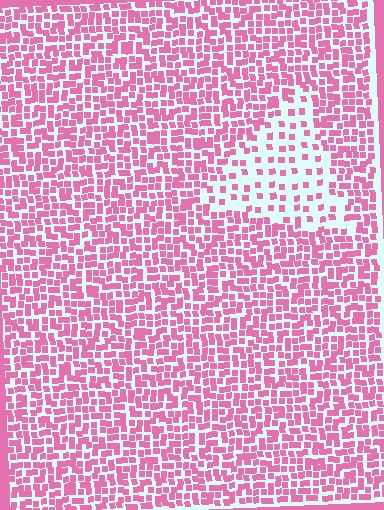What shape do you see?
I see a triangle.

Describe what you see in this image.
The image contains small pink elements arranged at two different densities. A triangle-shaped region is visible where the elements are less densely packed than the surrounding area.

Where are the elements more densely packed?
The elements are more densely packed outside the triangle boundary.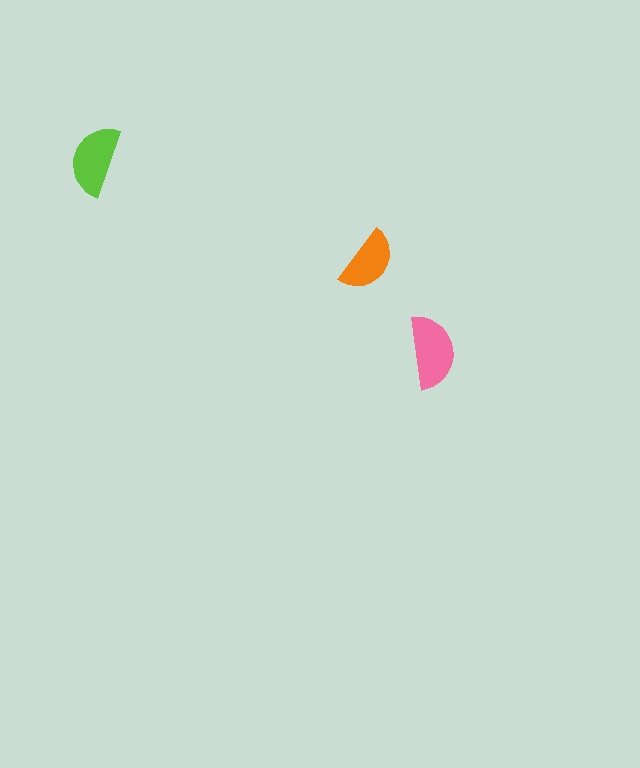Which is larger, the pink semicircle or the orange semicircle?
The pink one.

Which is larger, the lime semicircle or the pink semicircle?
The pink one.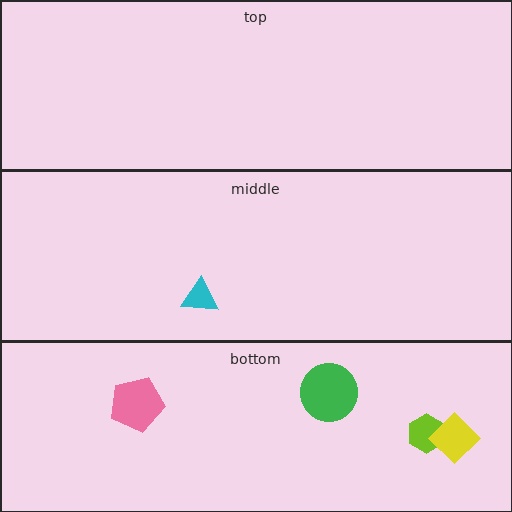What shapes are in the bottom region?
The lime hexagon, the pink pentagon, the yellow diamond, the green circle.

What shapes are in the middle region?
The cyan triangle.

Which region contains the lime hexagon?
The bottom region.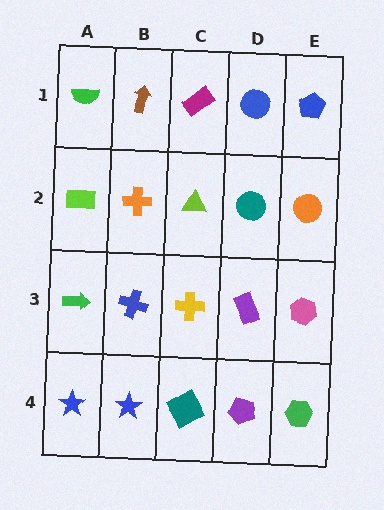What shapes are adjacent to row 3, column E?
An orange circle (row 2, column E), a green hexagon (row 4, column E), a purple rectangle (row 3, column D).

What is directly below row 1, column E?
An orange circle.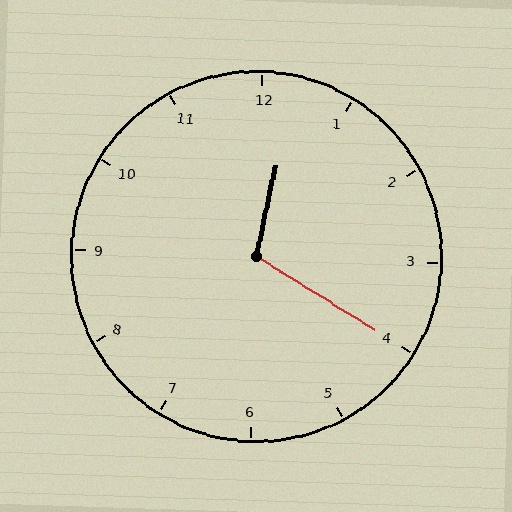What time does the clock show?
12:20.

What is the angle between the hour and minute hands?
Approximately 110 degrees.